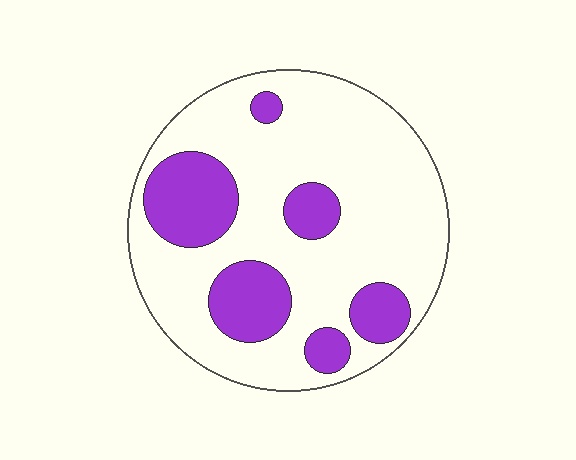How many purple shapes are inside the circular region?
6.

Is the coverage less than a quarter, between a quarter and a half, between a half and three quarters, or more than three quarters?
Between a quarter and a half.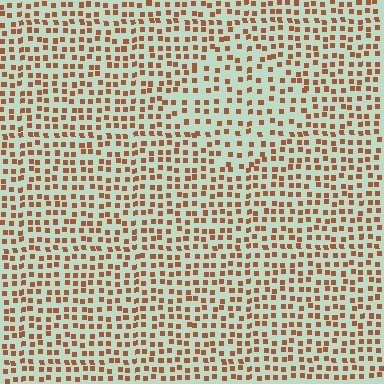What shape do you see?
I see a diamond.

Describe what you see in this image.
The image contains small brown elements arranged at two different densities. A diamond-shaped region is visible where the elements are less densely packed than the surrounding area.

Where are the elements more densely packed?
The elements are more densely packed outside the diamond boundary.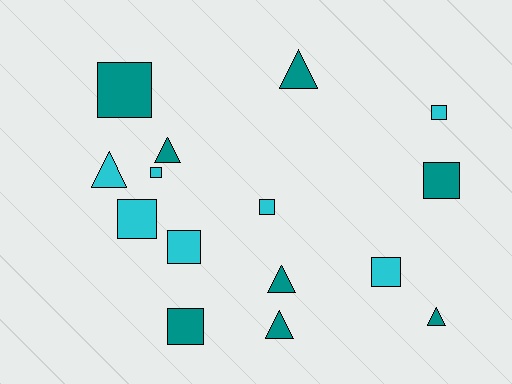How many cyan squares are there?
There are 6 cyan squares.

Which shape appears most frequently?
Square, with 9 objects.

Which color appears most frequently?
Teal, with 8 objects.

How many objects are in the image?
There are 15 objects.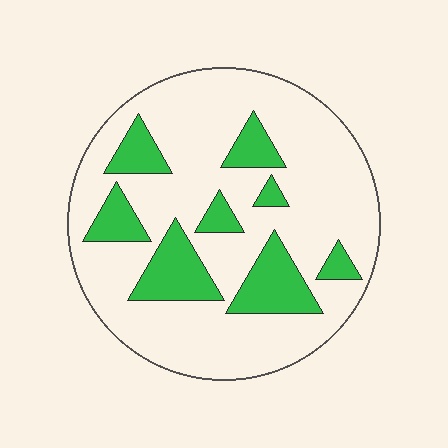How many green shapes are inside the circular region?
8.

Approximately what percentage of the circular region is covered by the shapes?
Approximately 25%.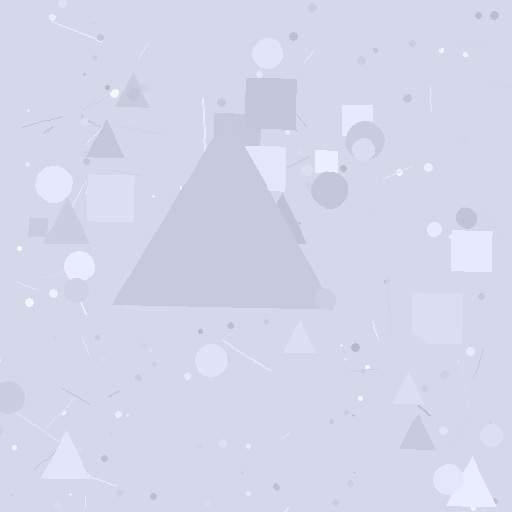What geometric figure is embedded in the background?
A triangle is embedded in the background.